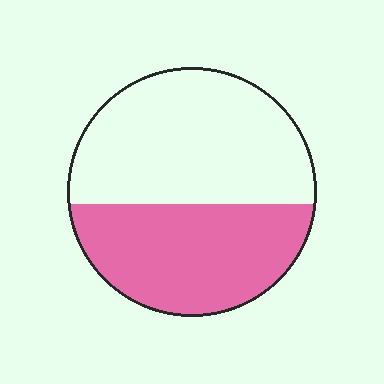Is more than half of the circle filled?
No.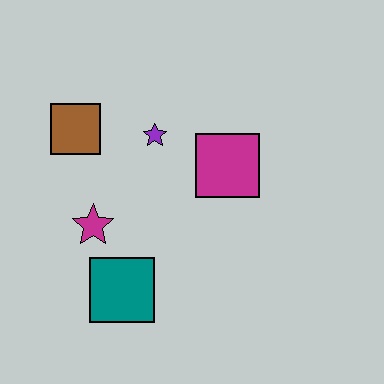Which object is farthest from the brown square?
The teal square is farthest from the brown square.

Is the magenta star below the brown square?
Yes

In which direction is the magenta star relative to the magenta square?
The magenta star is to the left of the magenta square.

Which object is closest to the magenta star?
The teal square is closest to the magenta star.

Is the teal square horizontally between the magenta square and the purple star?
No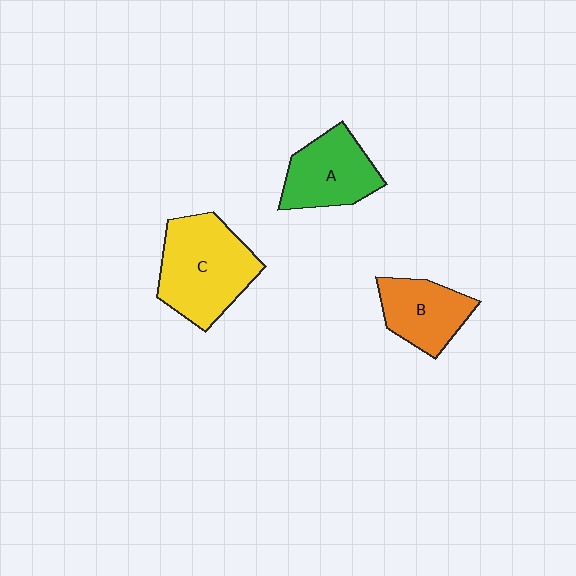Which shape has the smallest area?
Shape B (orange).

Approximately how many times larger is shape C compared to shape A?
Approximately 1.4 times.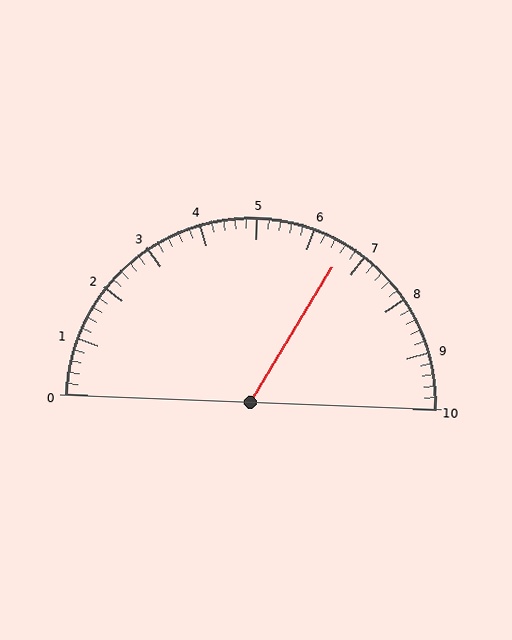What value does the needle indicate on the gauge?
The needle indicates approximately 6.6.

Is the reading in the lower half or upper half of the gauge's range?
The reading is in the upper half of the range (0 to 10).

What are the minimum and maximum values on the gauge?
The gauge ranges from 0 to 10.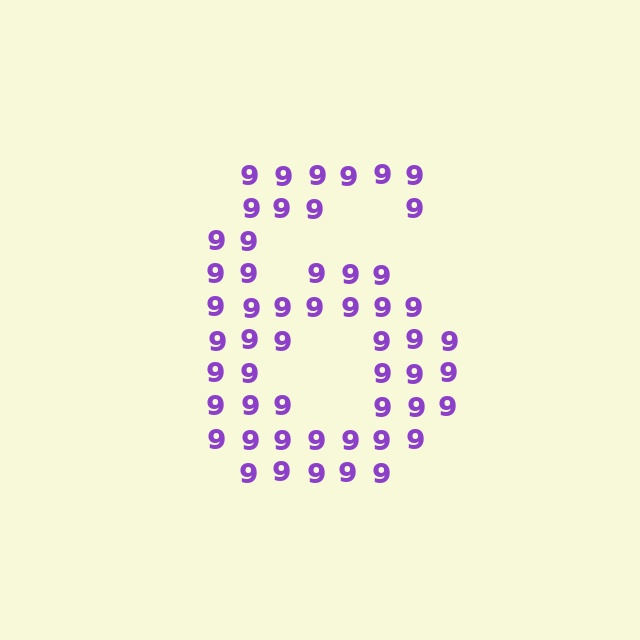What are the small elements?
The small elements are digit 9's.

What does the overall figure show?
The overall figure shows the digit 6.